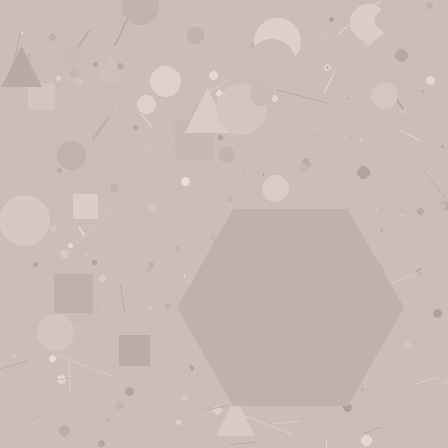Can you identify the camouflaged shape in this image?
The camouflaged shape is a hexagon.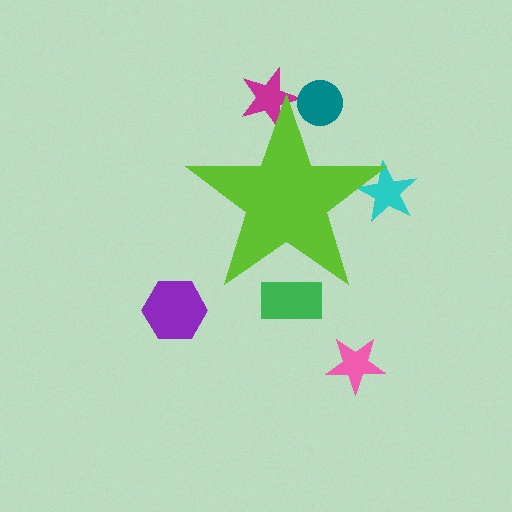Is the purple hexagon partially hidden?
No, the purple hexagon is fully visible.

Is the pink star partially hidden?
No, the pink star is fully visible.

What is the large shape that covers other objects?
A lime star.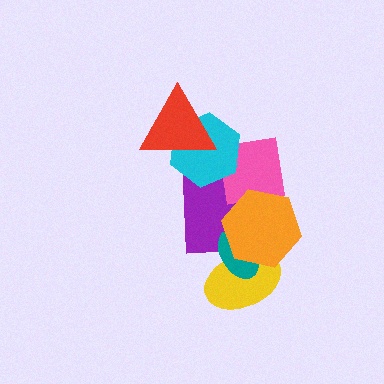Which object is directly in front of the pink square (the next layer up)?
The orange hexagon is directly in front of the pink square.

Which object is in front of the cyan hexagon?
The red triangle is in front of the cyan hexagon.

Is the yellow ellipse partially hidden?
Yes, it is partially covered by another shape.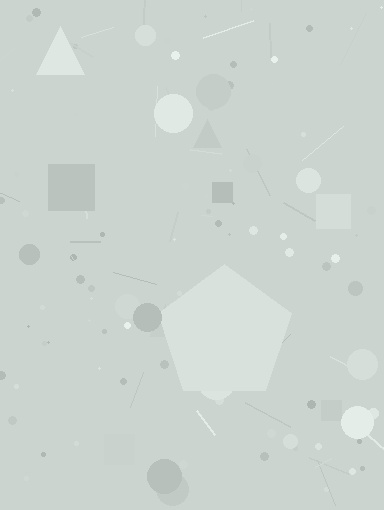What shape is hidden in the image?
A pentagon is hidden in the image.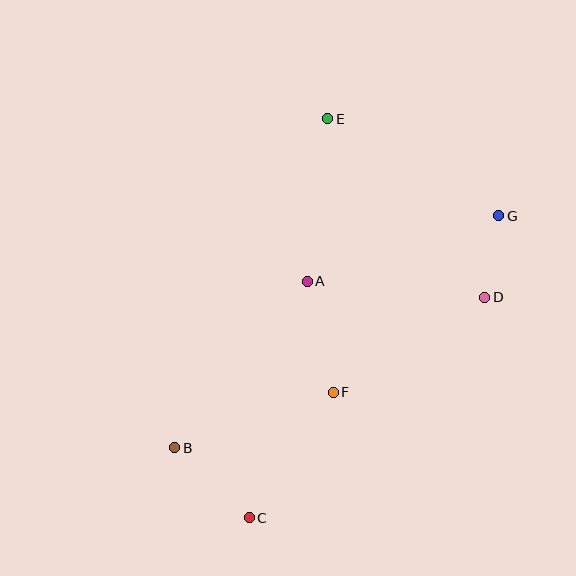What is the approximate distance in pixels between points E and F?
The distance between E and F is approximately 274 pixels.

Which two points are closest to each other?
Points D and G are closest to each other.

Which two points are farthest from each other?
Points C and E are farthest from each other.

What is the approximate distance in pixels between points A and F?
The distance between A and F is approximately 114 pixels.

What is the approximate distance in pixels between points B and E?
The distance between B and E is approximately 363 pixels.